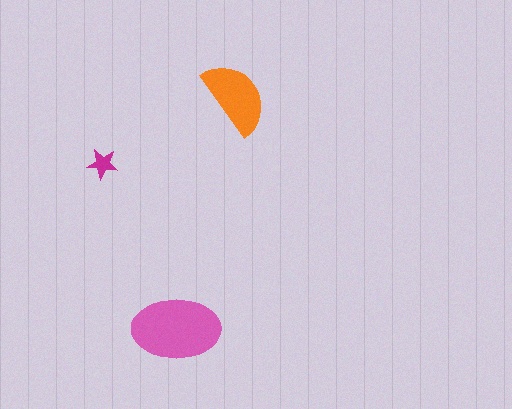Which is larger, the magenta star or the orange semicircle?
The orange semicircle.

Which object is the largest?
The pink ellipse.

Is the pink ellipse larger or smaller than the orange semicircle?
Larger.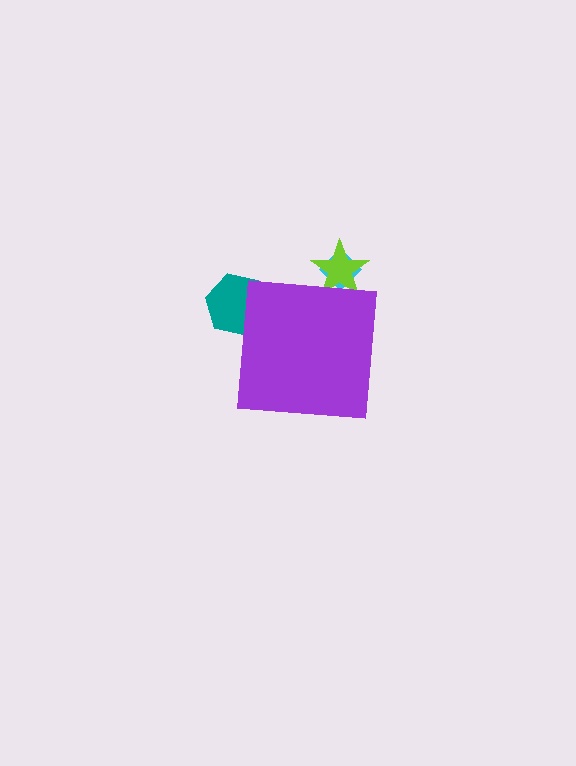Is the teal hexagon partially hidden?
Yes, the teal hexagon is partially hidden behind the purple square.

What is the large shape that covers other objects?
A purple square.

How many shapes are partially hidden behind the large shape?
3 shapes are partially hidden.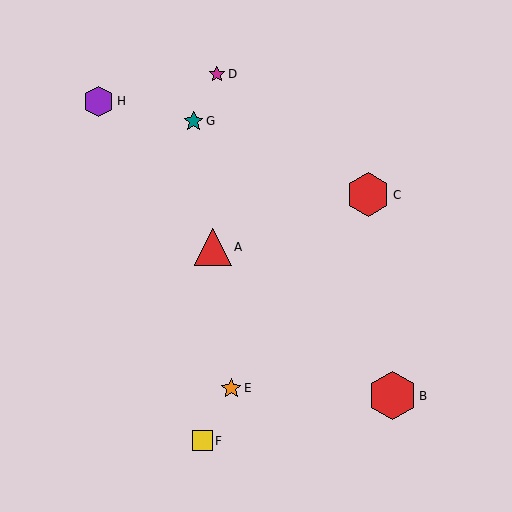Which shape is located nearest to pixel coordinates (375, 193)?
The red hexagon (labeled C) at (368, 195) is nearest to that location.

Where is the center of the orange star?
The center of the orange star is at (231, 388).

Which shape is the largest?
The red hexagon (labeled B) is the largest.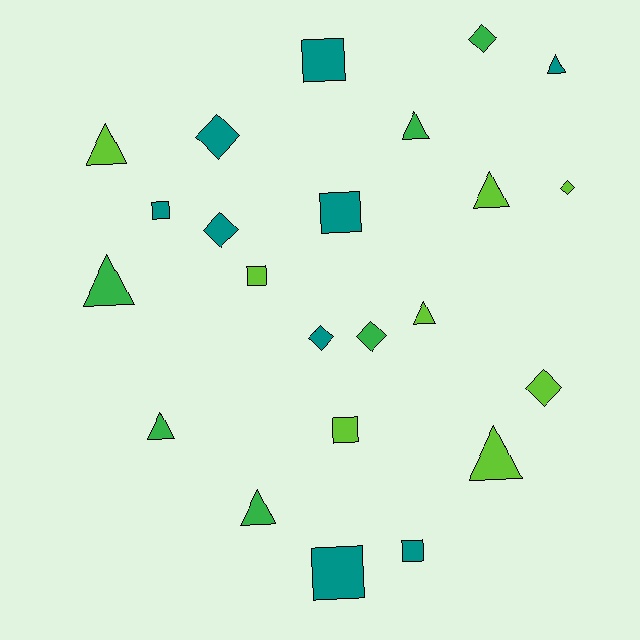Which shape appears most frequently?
Triangle, with 9 objects.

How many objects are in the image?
There are 23 objects.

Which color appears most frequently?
Teal, with 9 objects.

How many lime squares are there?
There are 2 lime squares.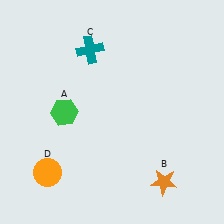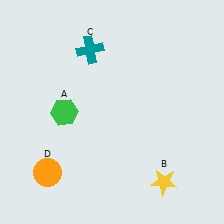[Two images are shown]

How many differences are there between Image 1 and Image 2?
There is 1 difference between the two images.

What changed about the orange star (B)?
In Image 1, B is orange. In Image 2, it changed to yellow.